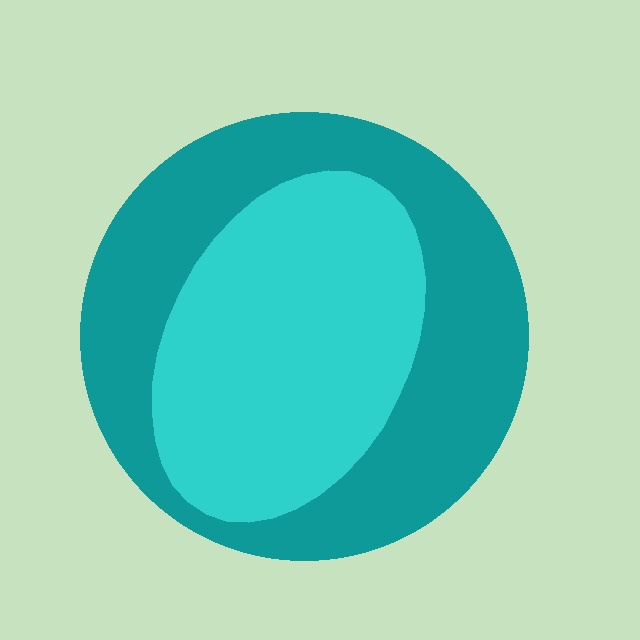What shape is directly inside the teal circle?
The cyan ellipse.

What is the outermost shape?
The teal circle.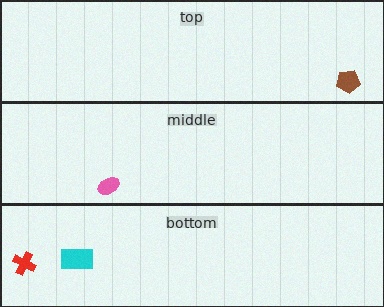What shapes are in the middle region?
The pink ellipse.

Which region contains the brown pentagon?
The top region.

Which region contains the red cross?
The bottom region.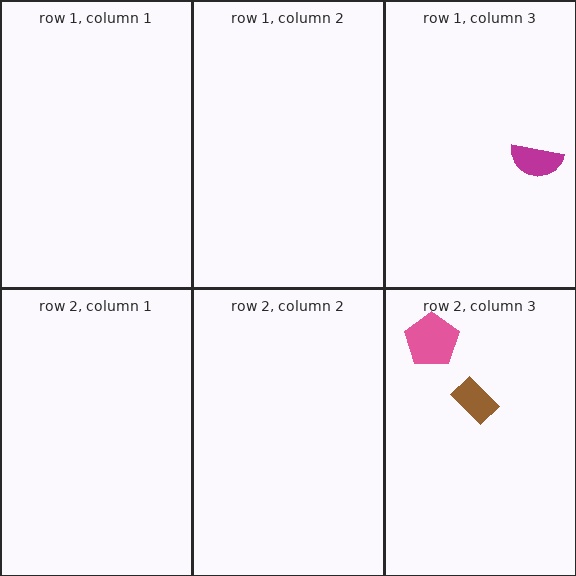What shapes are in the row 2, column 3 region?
The pink pentagon, the brown rectangle.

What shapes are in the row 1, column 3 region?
The magenta semicircle.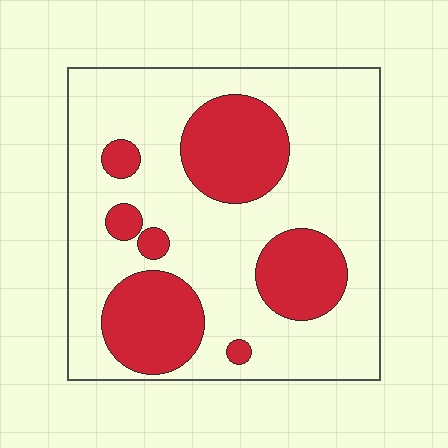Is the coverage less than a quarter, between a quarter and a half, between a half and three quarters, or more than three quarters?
Between a quarter and a half.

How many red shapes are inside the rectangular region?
7.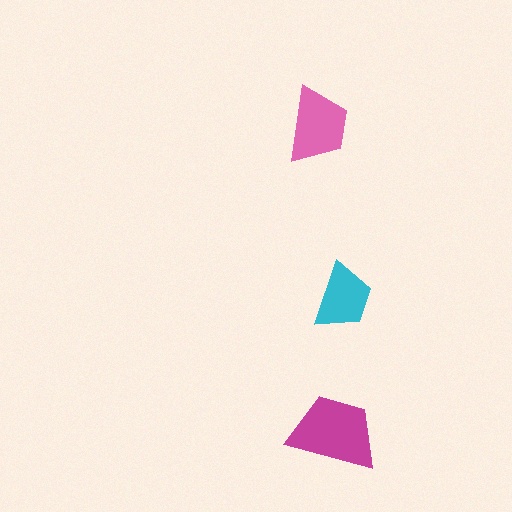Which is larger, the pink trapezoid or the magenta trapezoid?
The magenta one.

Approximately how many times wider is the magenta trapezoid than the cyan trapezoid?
About 1.5 times wider.